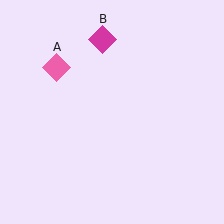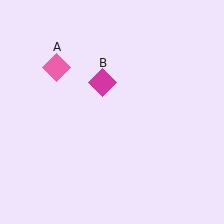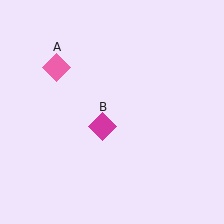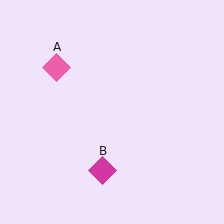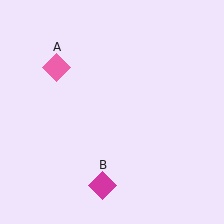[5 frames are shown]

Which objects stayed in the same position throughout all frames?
Pink diamond (object A) remained stationary.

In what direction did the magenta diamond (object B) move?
The magenta diamond (object B) moved down.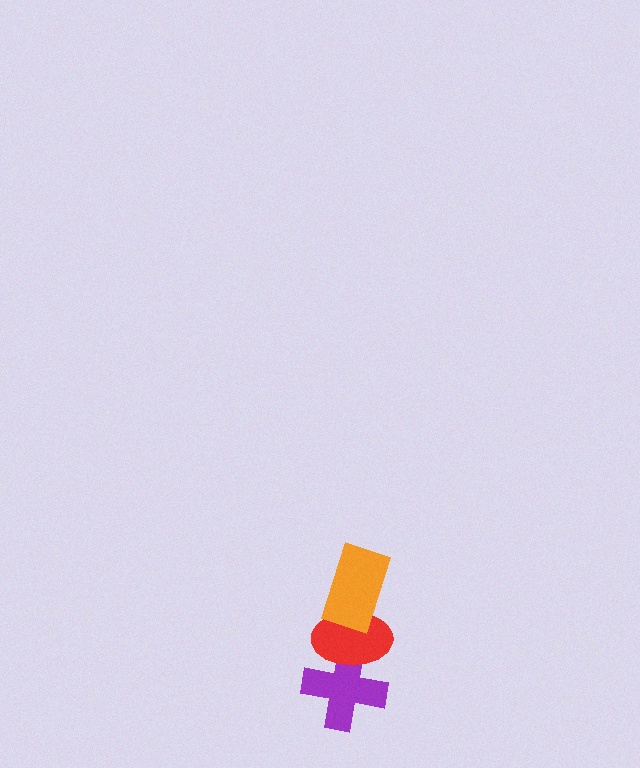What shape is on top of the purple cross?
The red ellipse is on top of the purple cross.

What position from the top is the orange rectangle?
The orange rectangle is 1st from the top.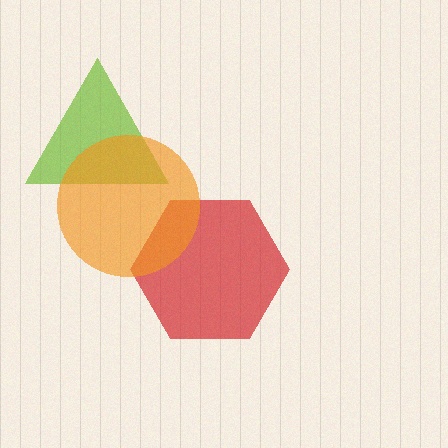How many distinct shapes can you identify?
There are 3 distinct shapes: a red hexagon, a lime triangle, an orange circle.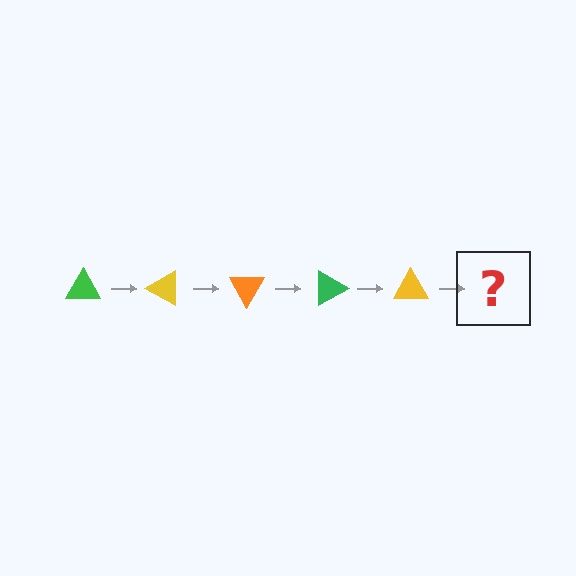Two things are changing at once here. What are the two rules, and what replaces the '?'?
The two rules are that it rotates 30 degrees each step and the color cycles through green, yellow, and orange. The '?' should be an orange triangle, rotated 150 degrees from the start.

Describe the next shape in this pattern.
It should be an orange triangle, rotated 150 degrees from the start.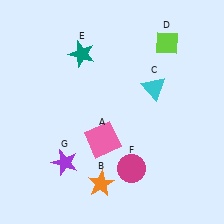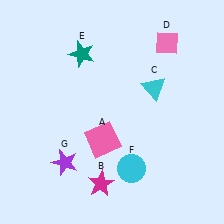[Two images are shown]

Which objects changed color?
B changed from orange to magenta. D changed from lime to pink. F changed from magenta to cyan.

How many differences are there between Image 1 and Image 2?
There are 3 differences between the two images.